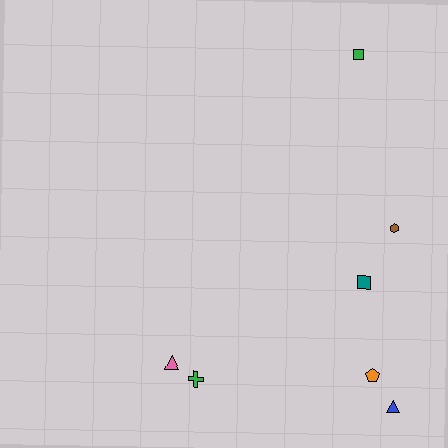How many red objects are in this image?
There are no red objects.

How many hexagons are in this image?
There is 1 hexagon.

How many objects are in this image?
There are 7 objects.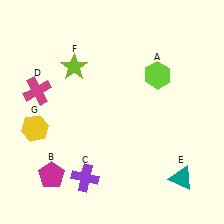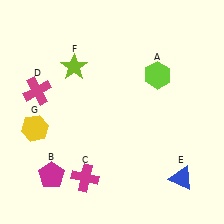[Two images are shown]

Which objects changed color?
C changed from purple to magenta. E changed from teal to blue.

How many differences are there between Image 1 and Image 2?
There are 2 differences between the two images.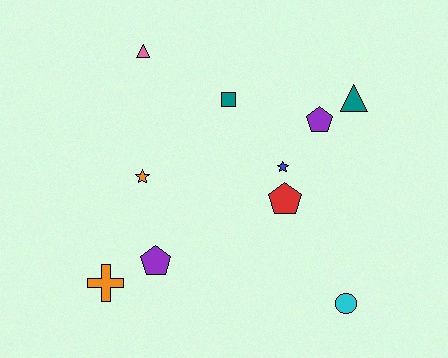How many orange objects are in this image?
There are 2 orange objects.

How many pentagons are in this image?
There are 3 pentagons.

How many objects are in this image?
There are 10 objects.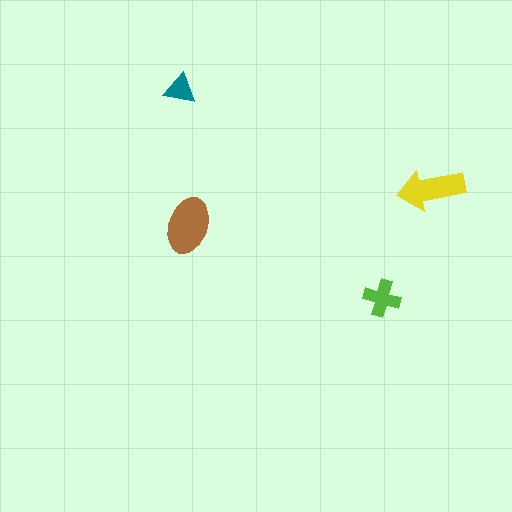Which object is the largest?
The brown ellipse.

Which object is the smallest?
The teal triangle.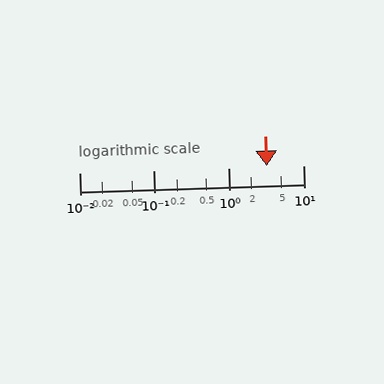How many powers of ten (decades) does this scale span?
The scale spans 3 decades, from 0.01 to 10.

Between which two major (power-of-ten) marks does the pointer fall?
The pointer is between 1 and 10.